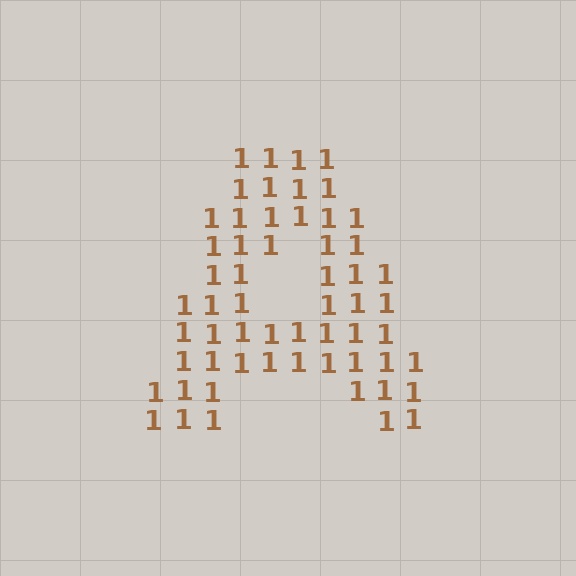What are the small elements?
The small elements are digit 1's.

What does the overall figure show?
The overall figure shows the letter A.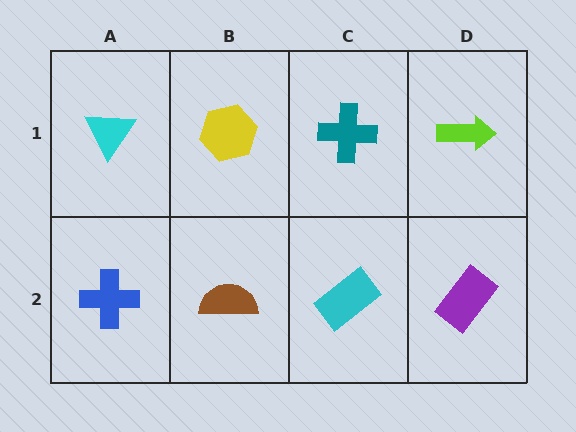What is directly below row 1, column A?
A blue cross.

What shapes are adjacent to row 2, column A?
A cyan triangle (row 1, column A), a brown semicircle (row 2, column B).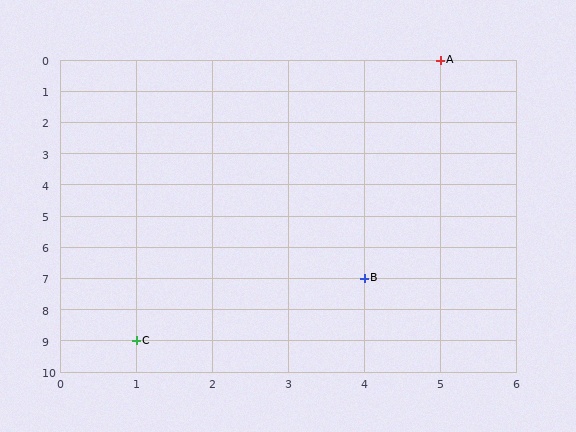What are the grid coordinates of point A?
Point A is at grid coordinates (5, 0).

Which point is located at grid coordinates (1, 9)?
Point C is at (1, 9).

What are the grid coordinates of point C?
Point C is at grid coordinates (1, 9).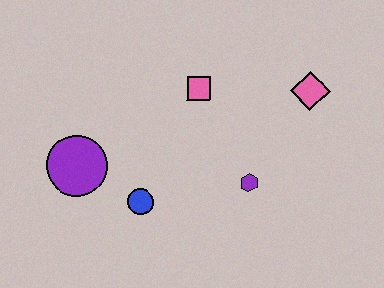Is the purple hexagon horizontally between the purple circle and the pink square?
No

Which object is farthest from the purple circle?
The pink diamond is farthest from the purple circle.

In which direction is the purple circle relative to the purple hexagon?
The purple circle is to the left of the purple hexagon.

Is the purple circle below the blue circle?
No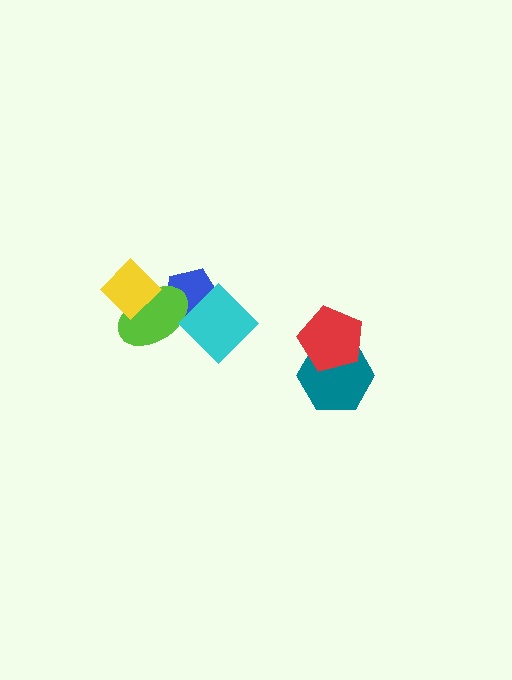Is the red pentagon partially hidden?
No, no other shape covers it.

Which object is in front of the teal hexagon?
The red pentagon is in front of the teal hexagon.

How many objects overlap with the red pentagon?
1 object overlaps with the red pentagon.